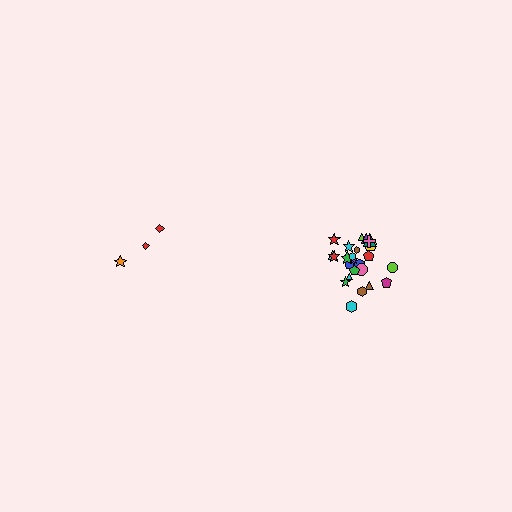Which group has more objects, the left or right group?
The right group.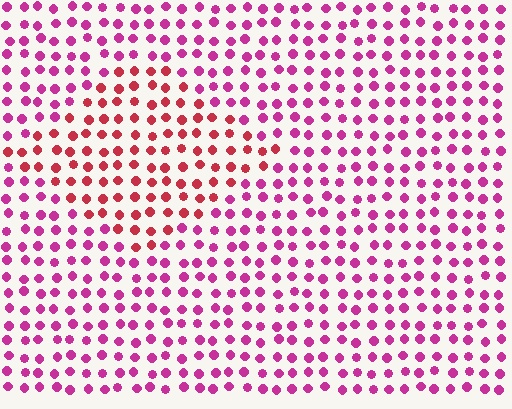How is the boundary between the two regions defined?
The boundary is defined purely by a slight shift in hue (about 34 degrees). Spacing, size, and orientation are identical on both sides.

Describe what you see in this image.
The image is filled with small magenta elements in a uniform arrangement. A diamond-shaped region is visible where the elements are tinted to a slightly different hue, forming a subtle color boundary.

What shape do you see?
I see a diamond.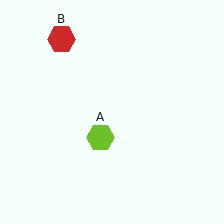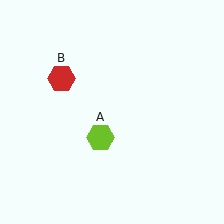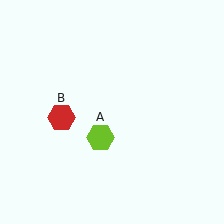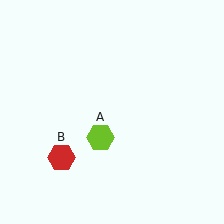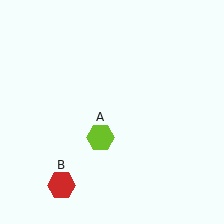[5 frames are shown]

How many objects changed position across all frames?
1 object changed position: red hexagon (object B).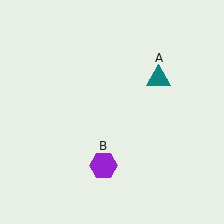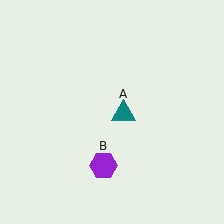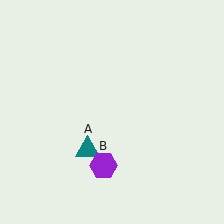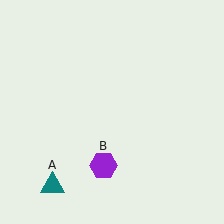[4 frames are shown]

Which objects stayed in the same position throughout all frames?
Purple hexagon (object B) remained stationary.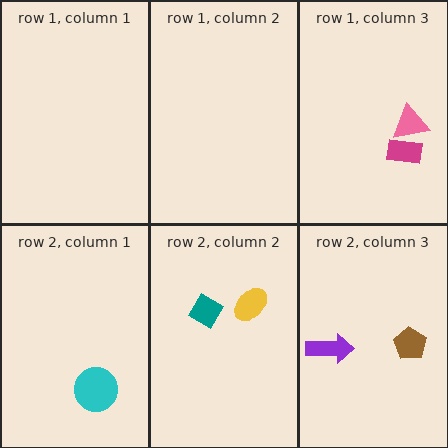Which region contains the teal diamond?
The row 2, column 2 region.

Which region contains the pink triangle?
The row 1, column 3 region.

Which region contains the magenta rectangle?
The row 1, column 3 region.